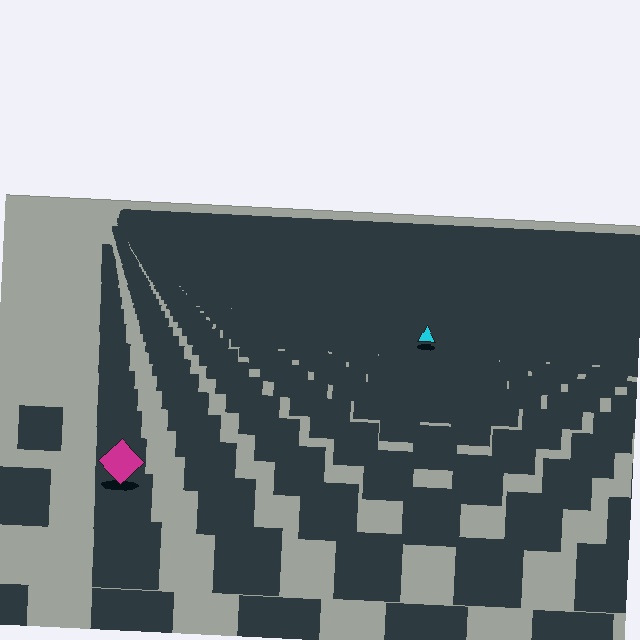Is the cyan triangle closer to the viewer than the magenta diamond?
No. The magenta diamond is closer — you can tell from the texture gradient: the ground texture is coarser near it.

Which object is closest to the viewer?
The magenta diamond is closest. The texture marks near it are larger and more spread out.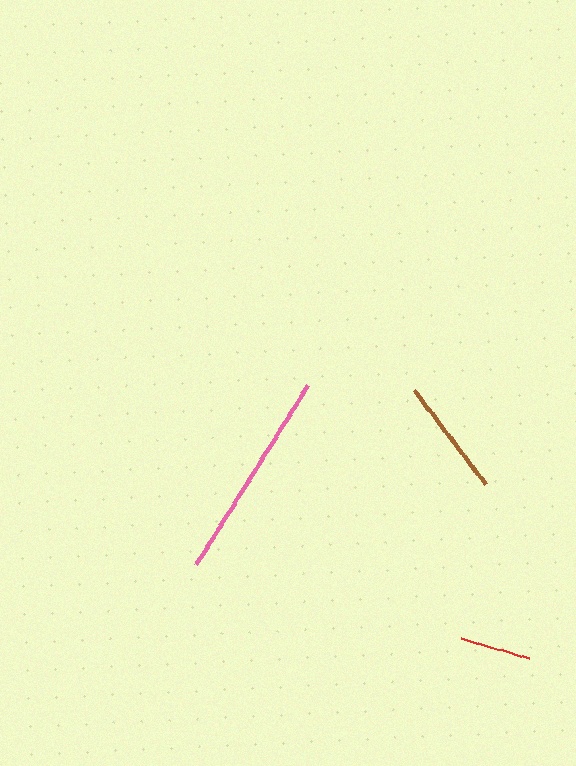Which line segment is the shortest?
The red line is the shortest at approximately 71 pixels.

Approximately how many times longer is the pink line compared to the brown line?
The pink line is approximately 1.8 times the length of the brown line.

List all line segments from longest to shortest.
From longest to shortest: pink, brown, red.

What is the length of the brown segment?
The brown segment is approximately 118 pixels long.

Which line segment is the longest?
The pink line is the longest at approximately 211 pixels.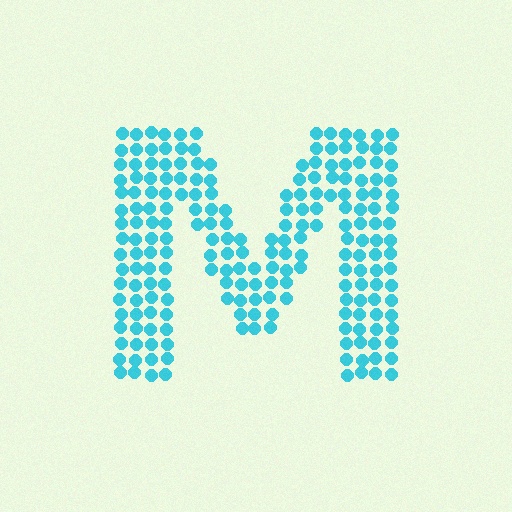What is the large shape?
The large shape is the letter M.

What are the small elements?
The small elements are circles.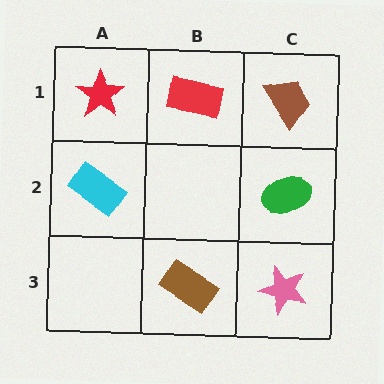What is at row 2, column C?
A green ellipse.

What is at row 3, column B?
A brown rectangle.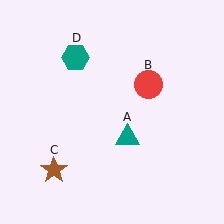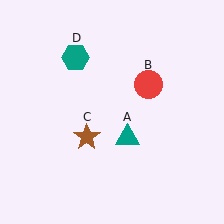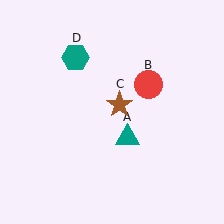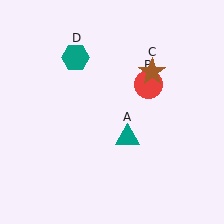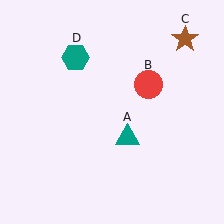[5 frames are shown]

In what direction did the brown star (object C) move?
The brown star (object C) moved up and to the right.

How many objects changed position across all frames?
1 object changed position: brown star (object C).